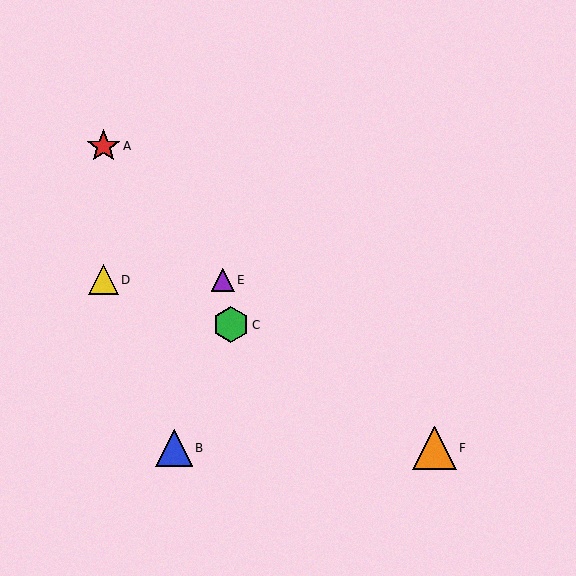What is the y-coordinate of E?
Object E is at y≈280.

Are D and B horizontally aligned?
No, D is at y≈280 and B is at y≈448.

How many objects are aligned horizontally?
2 objects (D, E) are aligned horizontally.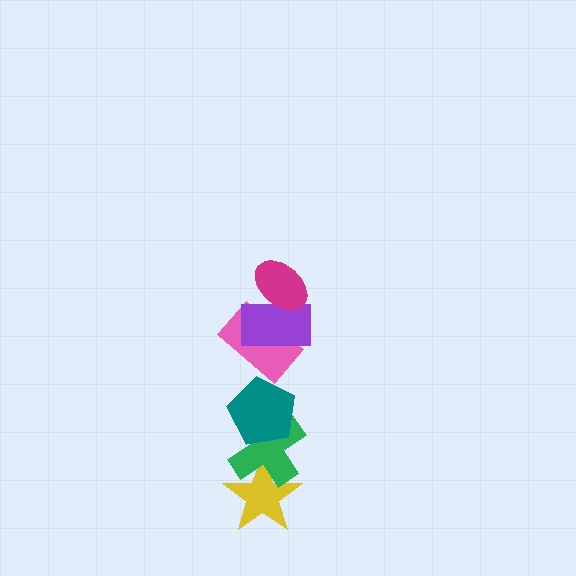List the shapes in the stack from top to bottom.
From top to bottom: the magenta ellipse, the purple rectangle, the pink rectangle, the teal pentagon, the green cross, the yellow star.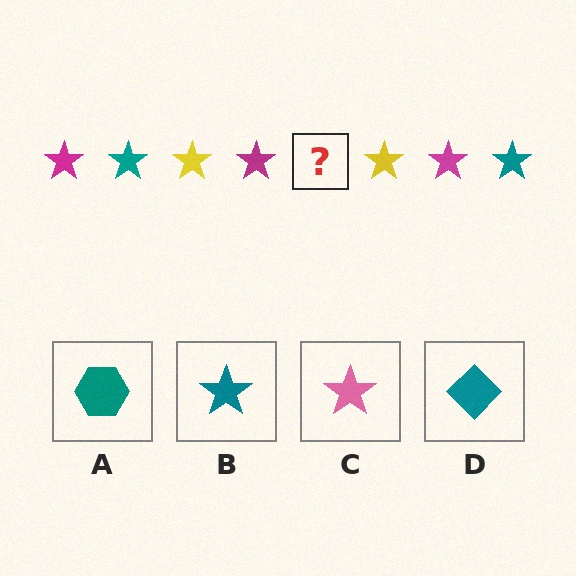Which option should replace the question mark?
Option B.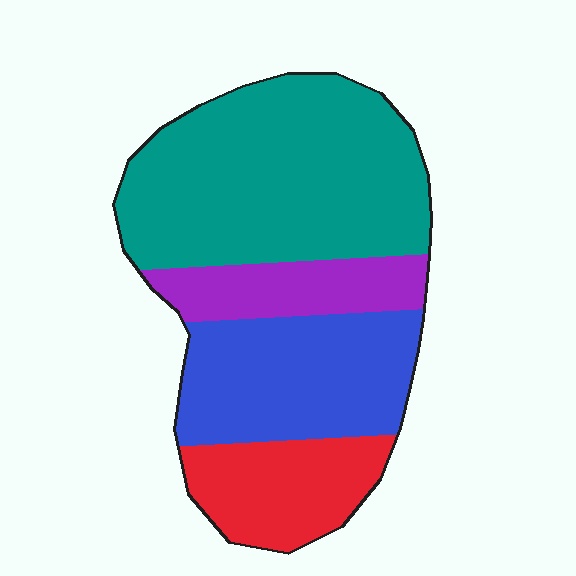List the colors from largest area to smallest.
From largest to smallest: teal, blue, red, purple.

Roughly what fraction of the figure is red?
Red covers roughly 15% of the figure.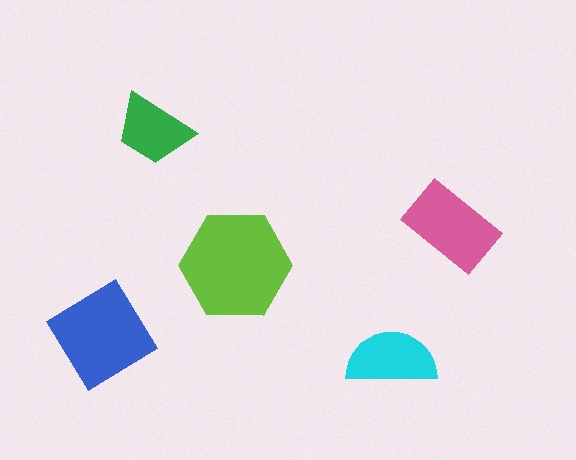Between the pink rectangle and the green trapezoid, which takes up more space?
The pink rectangle.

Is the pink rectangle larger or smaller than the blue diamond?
Smaller.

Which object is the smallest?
The green trapezoid.